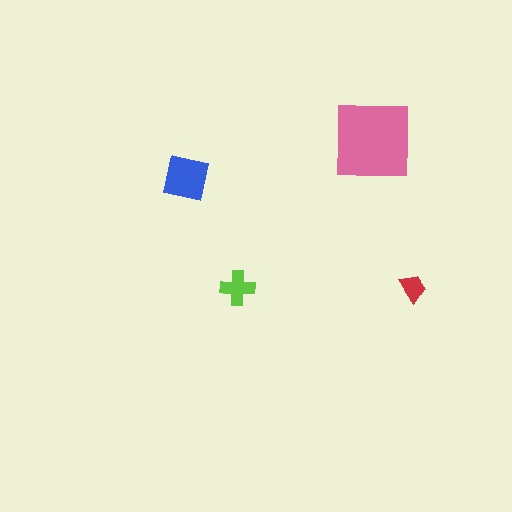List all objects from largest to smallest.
The pink square, the blue square, the lime cross, the red trapezoid.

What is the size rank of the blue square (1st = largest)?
2nd.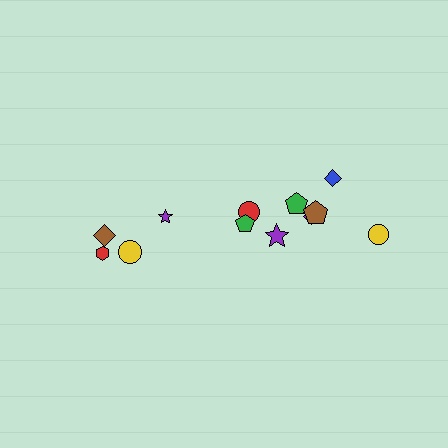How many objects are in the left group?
There are 4 objects.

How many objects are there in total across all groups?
There are 12 objects.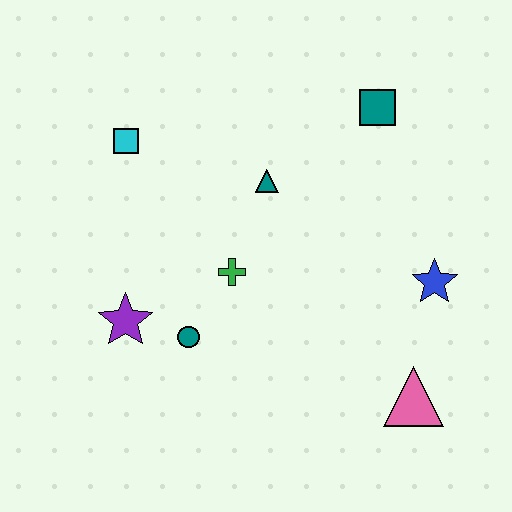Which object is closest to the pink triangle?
The blue star is closest to the pink triangle.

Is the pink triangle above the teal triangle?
No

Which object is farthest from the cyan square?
The pink triangle is farthest from the cyan square.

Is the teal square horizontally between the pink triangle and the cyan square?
Yes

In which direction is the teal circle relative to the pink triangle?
The teal circle is to the left of the pink triangle.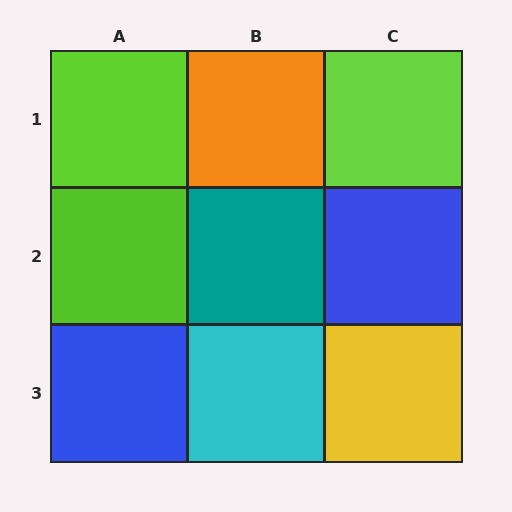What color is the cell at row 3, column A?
Blue.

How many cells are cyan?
1 cell is cyan.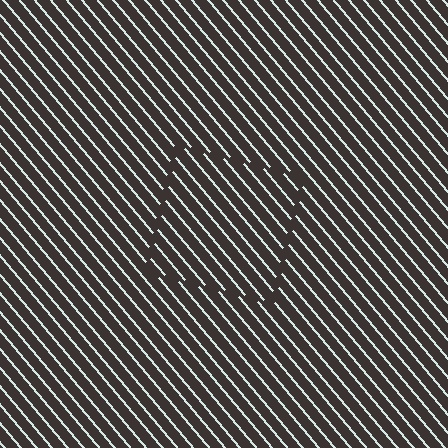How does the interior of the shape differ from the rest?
The interior of the shape contains the same grating, shifted by half a period — the contour is defined by the phase discontinuity where line-ends from the inner and outer gratings abut.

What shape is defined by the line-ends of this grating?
An illusory square. The interior of the shape contains the same grating, shifted by half a period — the contour is defined by the phase discontinuity where line-ends from the inner and outer gratings abut.